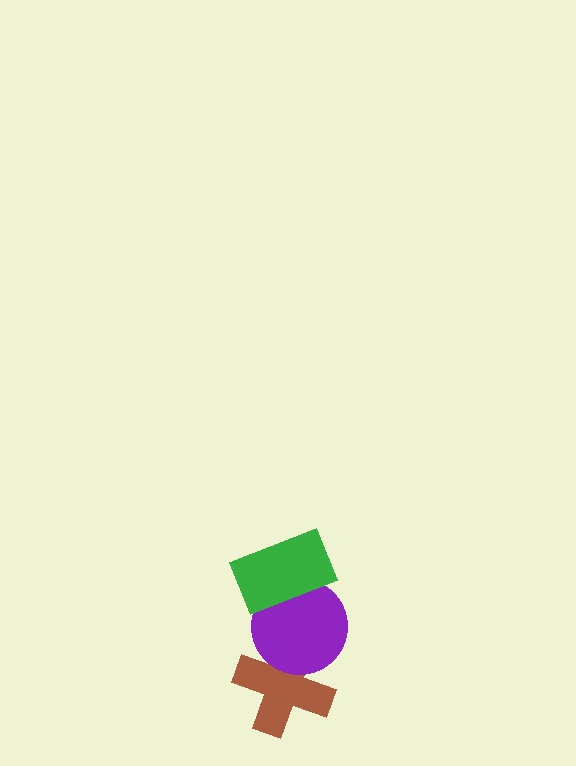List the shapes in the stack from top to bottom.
From top to bottom: the green rectangle, the purple circle, the brown cross.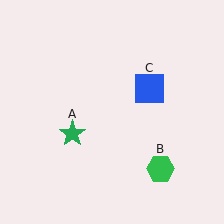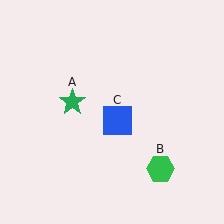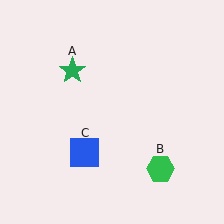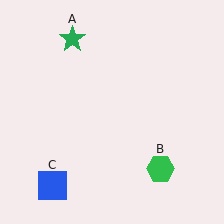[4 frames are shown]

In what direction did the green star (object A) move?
The green star (object A) moved up.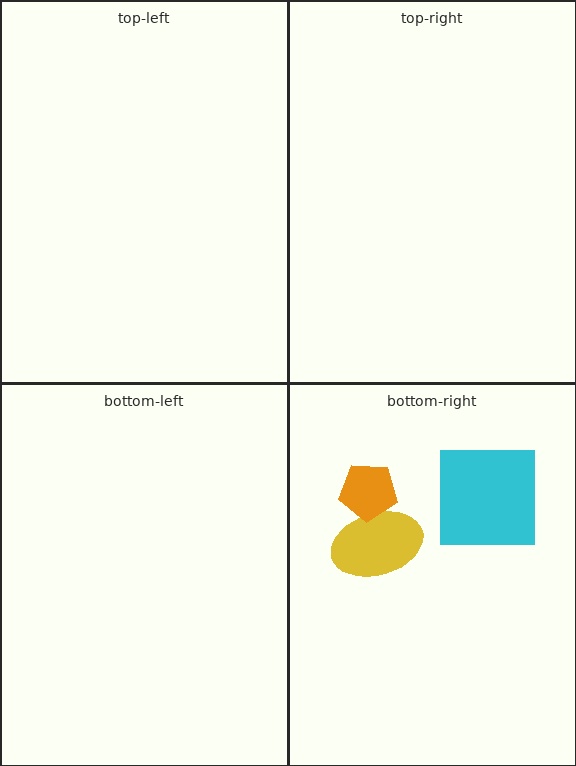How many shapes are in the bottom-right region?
3.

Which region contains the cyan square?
The bottom-right region.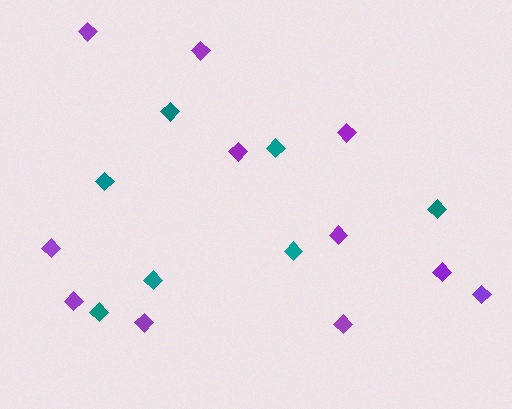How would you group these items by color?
There are 2 groups: one group of teal diamonds (7) and one group of purple diamonds (11).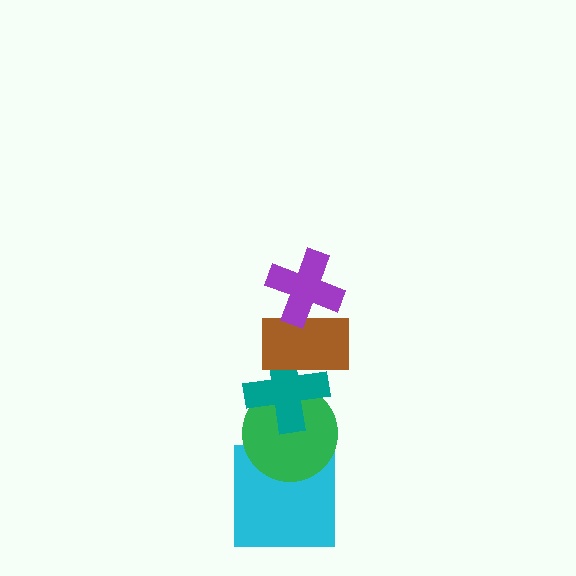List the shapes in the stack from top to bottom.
From top to bottom: the purple cross, the brown rectangle, the teal cross, the green circle, the cyan square.